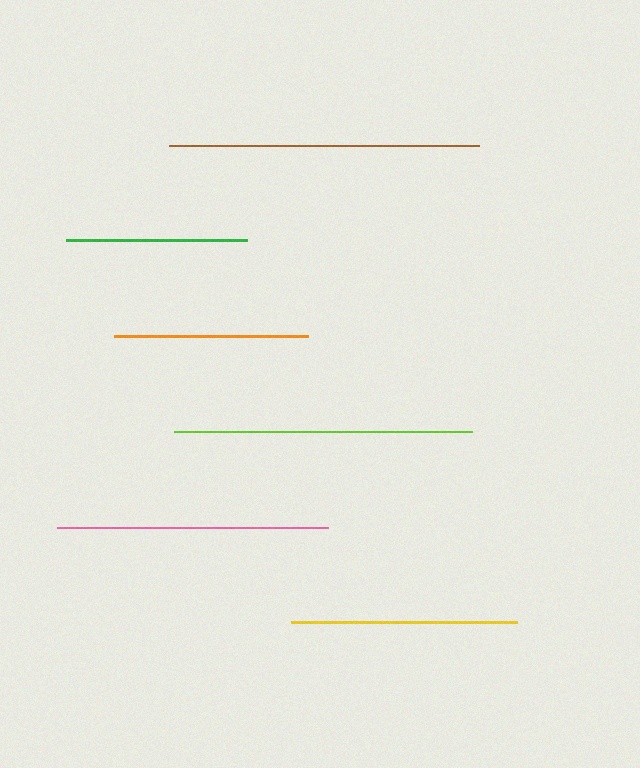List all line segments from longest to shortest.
From longest to shortest: brown, lime, pink, yellow, orange, green.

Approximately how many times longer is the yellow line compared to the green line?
The yellow line is approximately 1.2 times the length of the green line.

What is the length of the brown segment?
The brown segment is approximately 310 pixels long.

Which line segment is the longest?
The brown line is the longest at approximately 310 pixels.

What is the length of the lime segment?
The lime segment is approximately 298 pixels long.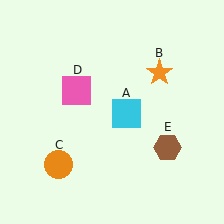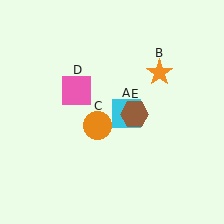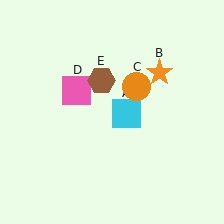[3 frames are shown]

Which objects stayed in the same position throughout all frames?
Cyan square (object A) and orange star (object B) and pink square (object D) remained stationary.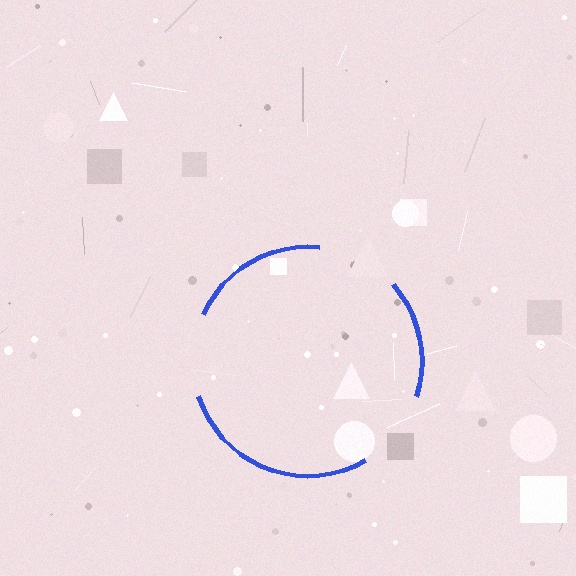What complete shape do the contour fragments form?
The contour fragments form a circle.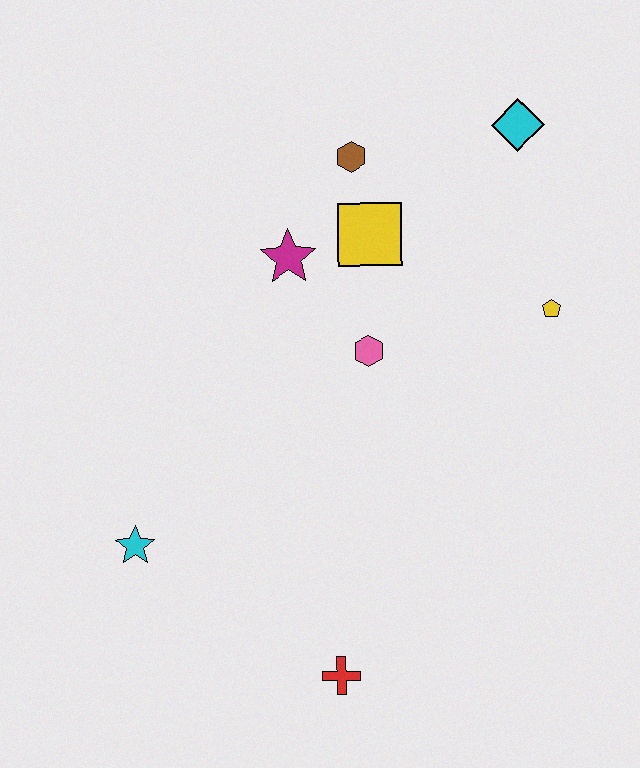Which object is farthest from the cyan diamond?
The red cross is farthest from the cyan diamond.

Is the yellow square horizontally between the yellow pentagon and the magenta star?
Yes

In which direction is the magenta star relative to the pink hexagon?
The magenta star is above the pink hexagon.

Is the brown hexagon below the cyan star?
No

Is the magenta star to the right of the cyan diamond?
No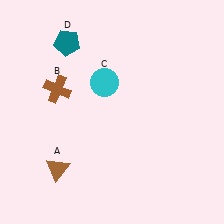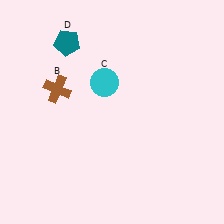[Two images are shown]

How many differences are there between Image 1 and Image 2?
There is 1 difference between the two images.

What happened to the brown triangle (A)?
The brown triangle (A) was removed in Image 2. It was in the bottom-left area of Image 1.